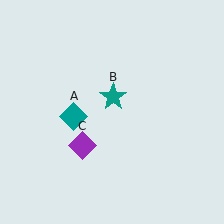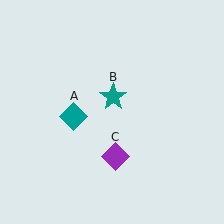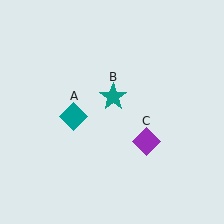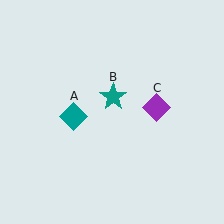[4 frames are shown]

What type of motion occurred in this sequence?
The purple diamond (object C) rotated counterclockwise around the center of the scene.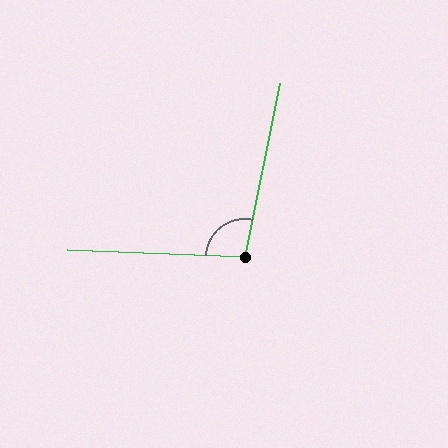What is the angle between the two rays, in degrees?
Approximately 99 degrees.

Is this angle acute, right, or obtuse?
It is obtuse.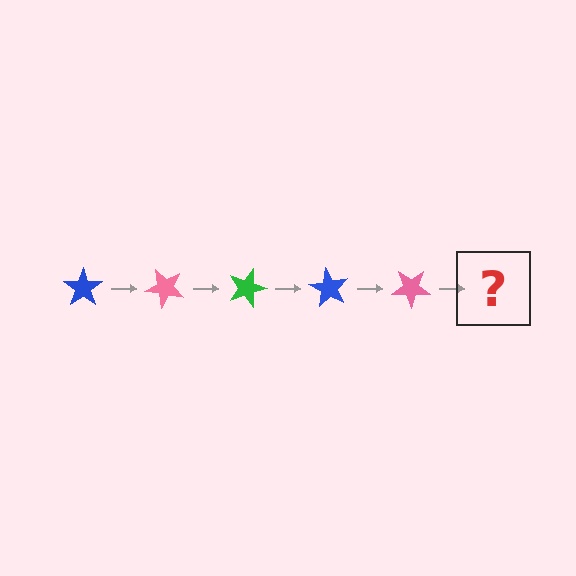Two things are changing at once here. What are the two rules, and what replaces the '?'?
The two rules are that it rotates 45 degrees each step and the color cycles through blue, pink, and green. The '?' should be a green star, rotated 225 degrees from the start.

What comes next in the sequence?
The next element should be a green star, rotated 225 degrees from the start.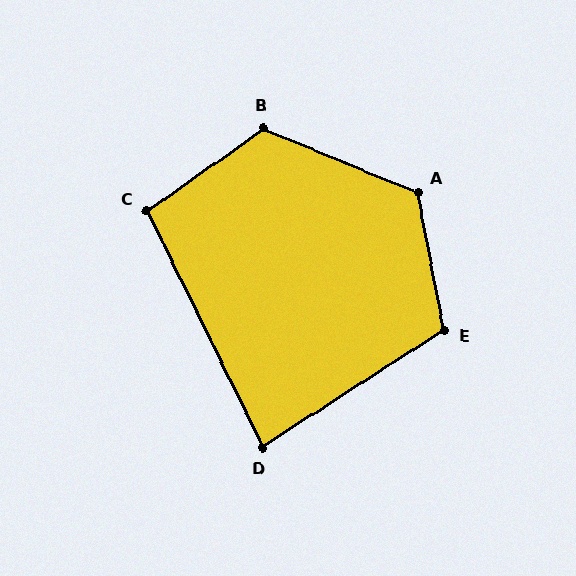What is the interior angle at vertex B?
Approximately 122 degrees (obtuse).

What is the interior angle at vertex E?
Approximately 112 degrees (obtuse).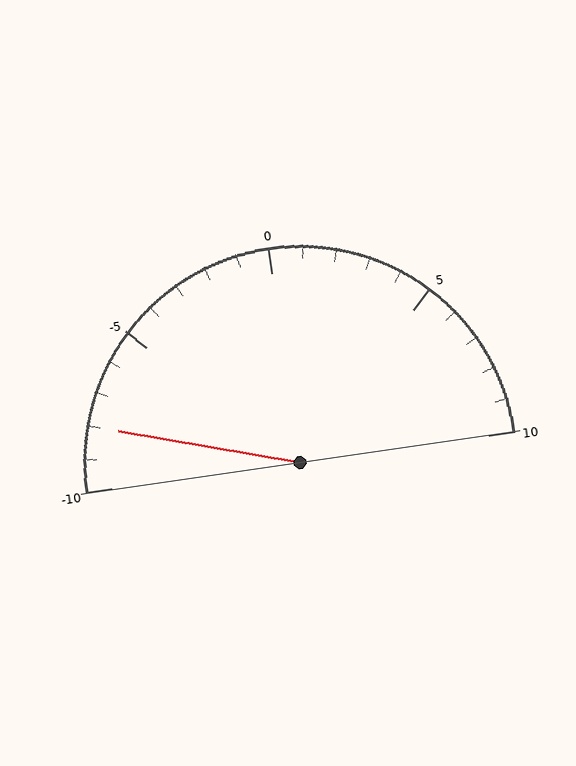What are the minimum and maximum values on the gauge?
The gauge ranges from -10 to 10.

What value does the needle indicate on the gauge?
The needle indicates approximately -8.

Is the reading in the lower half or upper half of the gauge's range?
The reading is in the lower half of the range (-10 to 10).